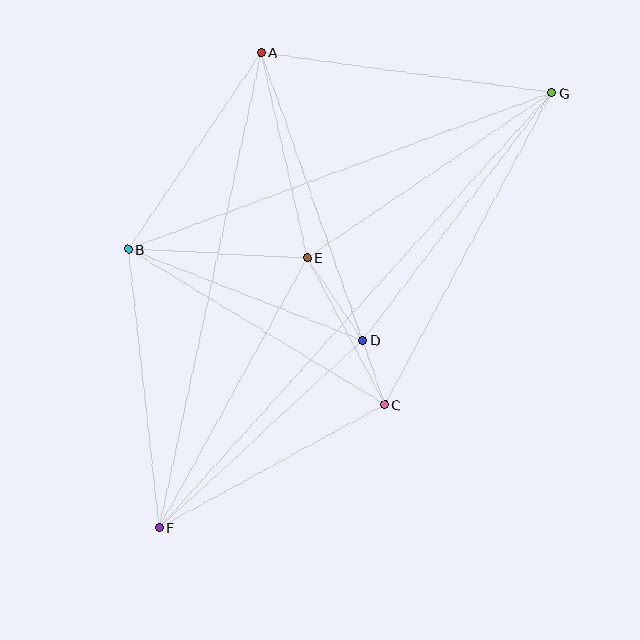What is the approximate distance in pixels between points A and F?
The distance between A and F is approximately 486 pixels.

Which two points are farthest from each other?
Points F and G are farthest from each other.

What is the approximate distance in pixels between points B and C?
The distance between B and C is approximately 300 pixels.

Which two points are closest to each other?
Points C and D are closest to each other.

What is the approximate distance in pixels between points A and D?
The distance between A and D is approximately 305 pixels.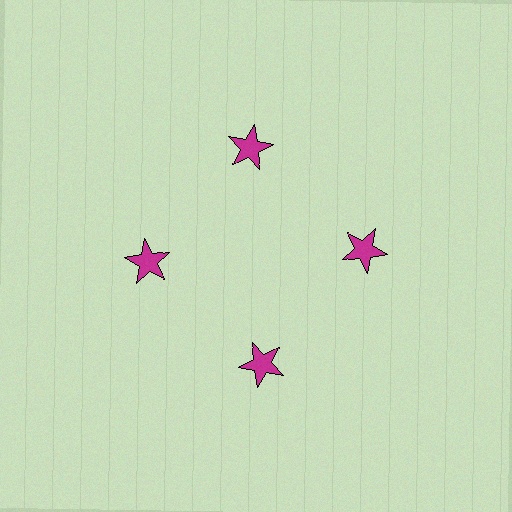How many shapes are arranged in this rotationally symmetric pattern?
There are 4 shapes, arranged in 4 groups of 1.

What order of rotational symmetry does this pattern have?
This pattern has 4-fold rotational symmetry.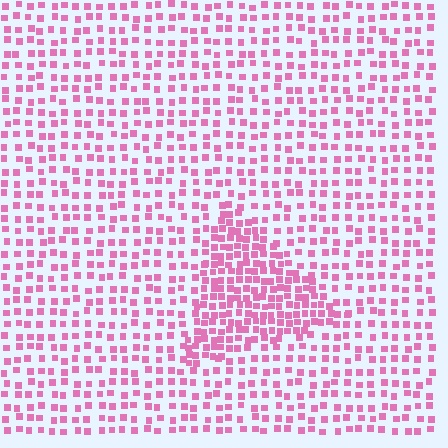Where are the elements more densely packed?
The elements are more densely packed inside the triangle boundary.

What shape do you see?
I see a triangle.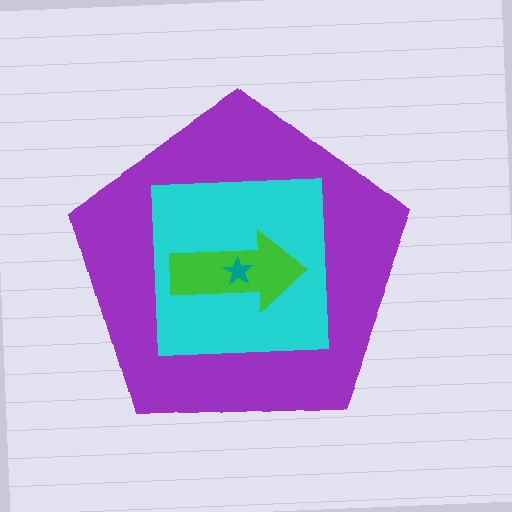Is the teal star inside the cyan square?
Yes.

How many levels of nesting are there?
4.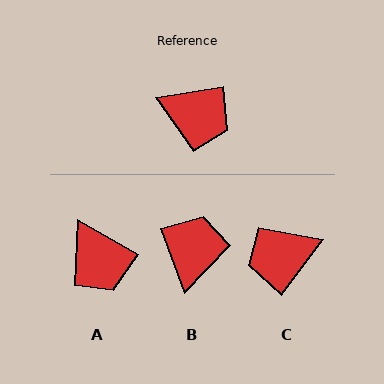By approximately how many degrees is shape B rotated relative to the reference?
Approximately 100 degrees counter-clockwise.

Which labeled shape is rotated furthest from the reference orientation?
C, about 137 degrees away.